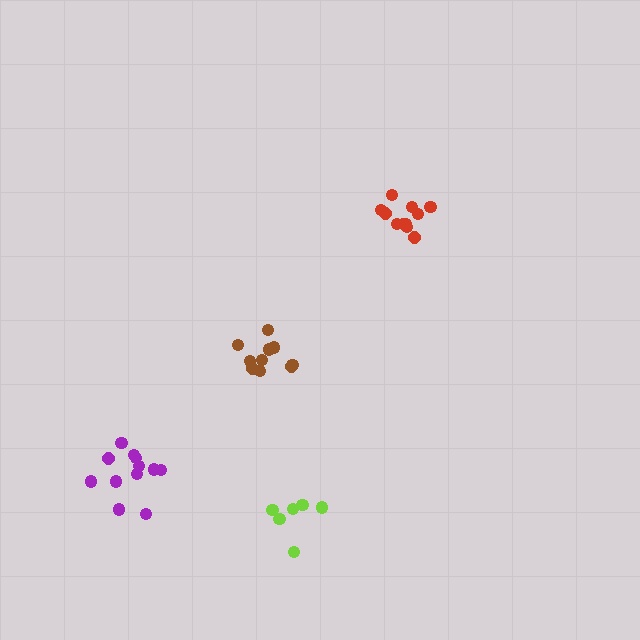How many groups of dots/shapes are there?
There are 4 groups.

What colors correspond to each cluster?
The clusters are colored: purple, brown, red, lime.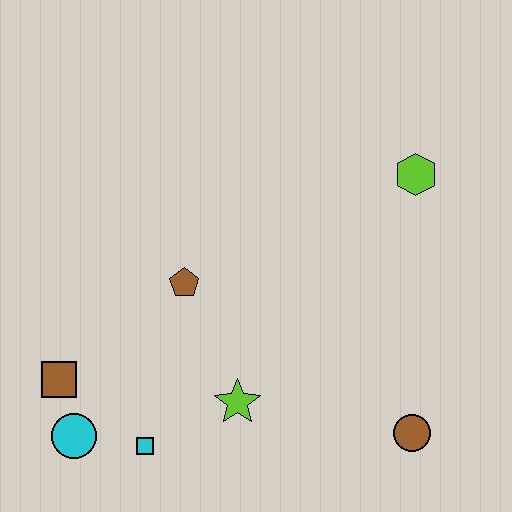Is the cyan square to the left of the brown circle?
Yes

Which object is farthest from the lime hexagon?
The cyan circle is farthest from the lime hexagon.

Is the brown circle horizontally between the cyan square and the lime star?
No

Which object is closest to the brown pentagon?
The lime star is closest to the brown pentagon.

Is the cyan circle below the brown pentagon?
Yes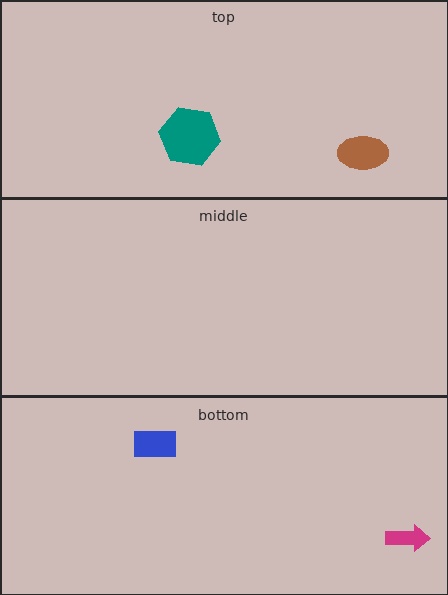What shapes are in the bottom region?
The magenta arrow, the blue rectangle.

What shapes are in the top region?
The teal hexagon, the brown ellipse.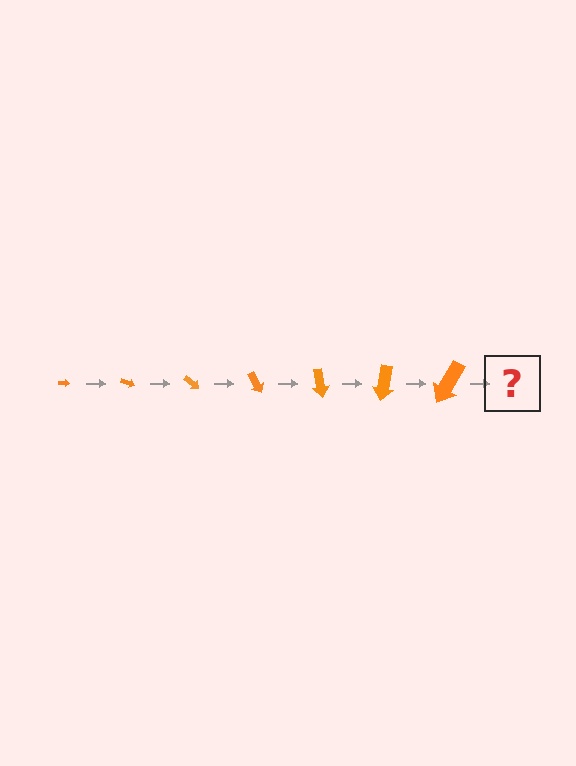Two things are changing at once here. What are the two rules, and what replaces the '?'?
The two rules are that the arrow grows larger each step and it rotates 20 degrees each step. The '?' should be an arrow, larger than the previous one and rotated 140 degrees from the start.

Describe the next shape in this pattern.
It should be an arrow, larger than the previous one and rotated 140 degrees from the start.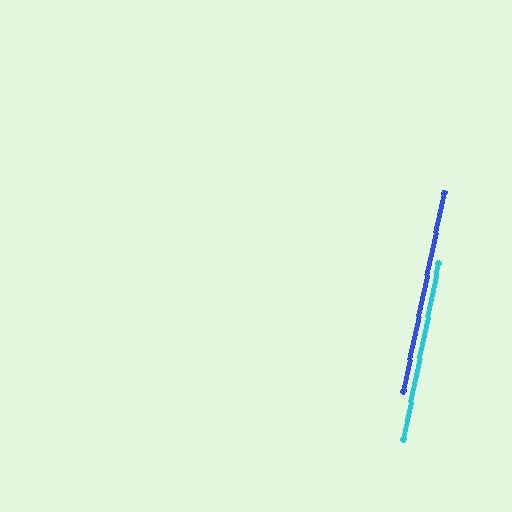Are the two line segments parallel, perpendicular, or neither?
Parallel — their directions differ by only 0.4°.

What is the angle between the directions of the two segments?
Approximately 0 degrees.